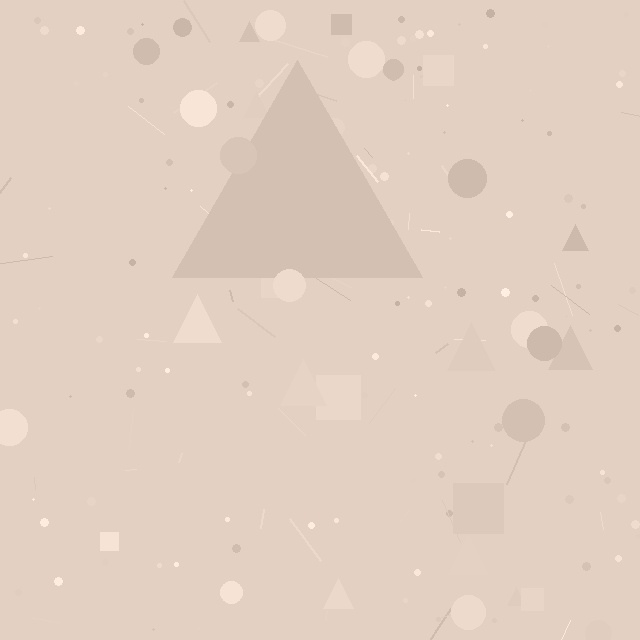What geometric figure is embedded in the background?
A triangle is embedded in the background.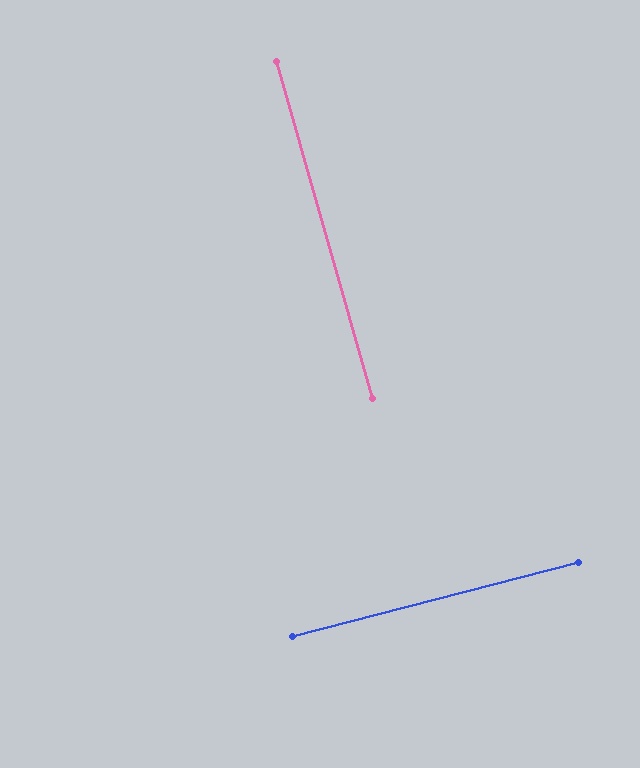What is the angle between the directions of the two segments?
Approximately 89 degrees.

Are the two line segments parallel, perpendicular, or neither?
Perpendicular — they meet at approximately 89°.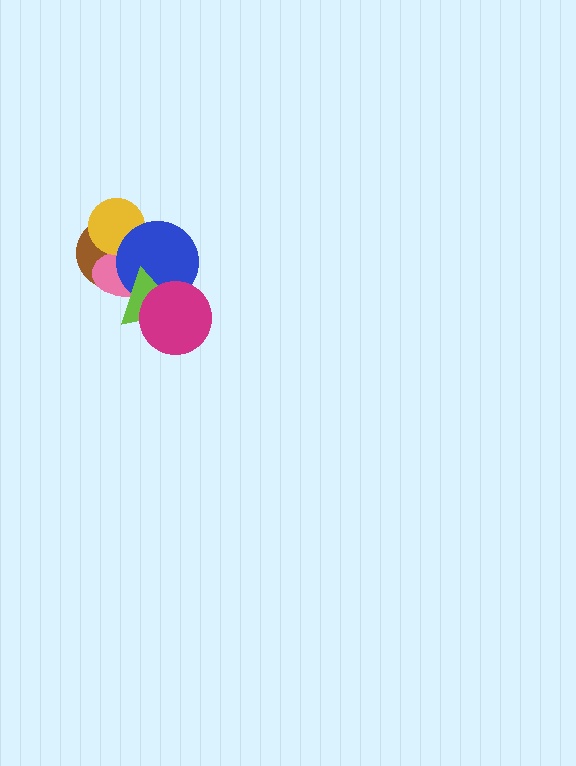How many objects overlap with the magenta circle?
2 objects overlap with the magenta circle.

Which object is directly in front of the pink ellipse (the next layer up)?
The yellow circle is directly in front of the pink ellipse.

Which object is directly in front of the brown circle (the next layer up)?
The pink ellipse is directly in front of the brown circle.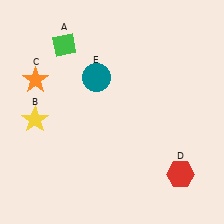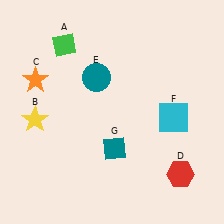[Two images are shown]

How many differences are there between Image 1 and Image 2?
There are 2 differences between the two images.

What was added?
A cyan square (F), a teal diamond (G) were added in Image 2.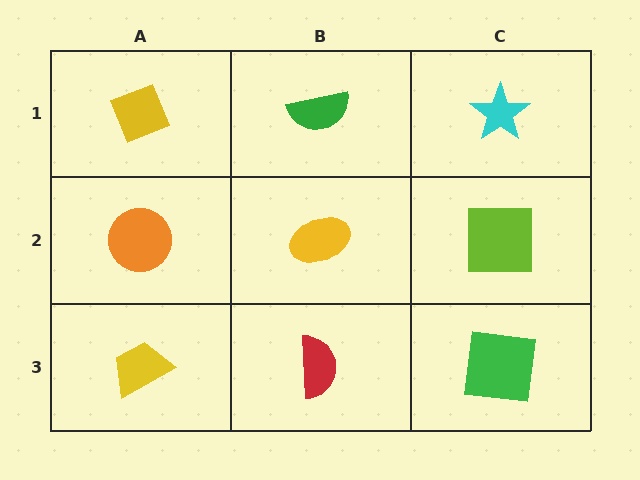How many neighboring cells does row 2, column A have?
3.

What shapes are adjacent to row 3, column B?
A yellow ellipse (row 2, column B), a yellow trapezoid (row 3, column A), a green square (row 3, column C).